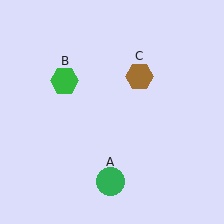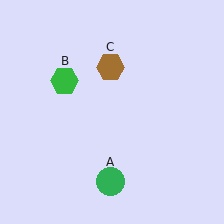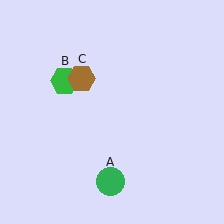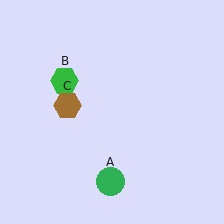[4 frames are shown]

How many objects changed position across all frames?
1 object changed position: brown hexagon (object C).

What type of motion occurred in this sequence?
The brown hexagon (object C) rotated counterclockwise around the center of the scene.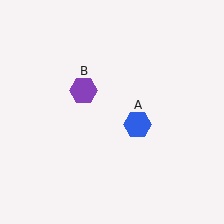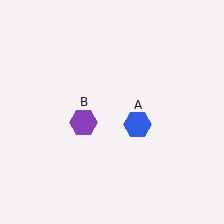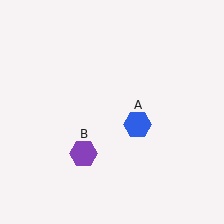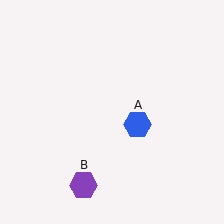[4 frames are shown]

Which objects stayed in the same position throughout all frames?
Blue hexagon (object A) remained stationary.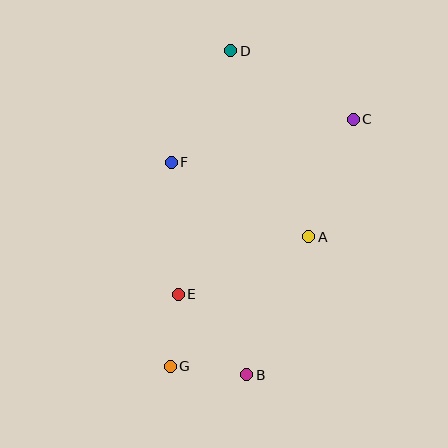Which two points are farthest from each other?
Points B and D are farthest from each other.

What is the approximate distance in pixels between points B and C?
The distance between B and C is approximately 277 pixels.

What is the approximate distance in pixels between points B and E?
The distance between B and E is approximately 106 pixels.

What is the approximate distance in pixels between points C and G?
The distance between C and G is approximately 308 pixels.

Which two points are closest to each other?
Points E and G are closest to each other.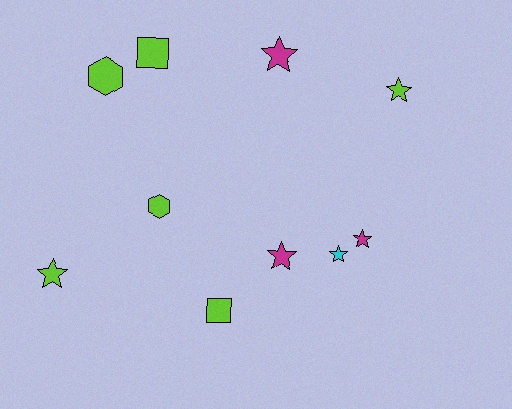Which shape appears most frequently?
Star, with 6 objects.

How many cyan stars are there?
There is 1 cyan star.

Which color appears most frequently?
Lime, with 6 objects.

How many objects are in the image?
There are 10 objects.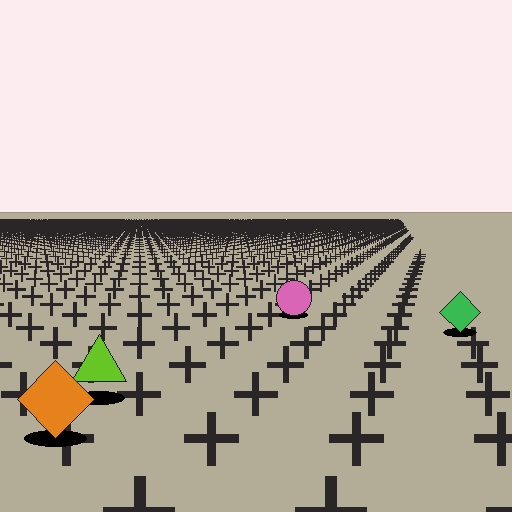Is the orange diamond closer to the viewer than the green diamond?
Yes. The orange diamond is closer — you can tell from the texture gradient: the ground texture is coarser near it.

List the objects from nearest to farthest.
From nearest to farthest: the orange diamond, the lime triangle, the green diamond, the pink circle.